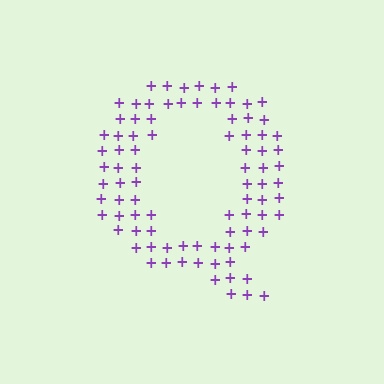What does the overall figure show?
The overall figure shows the letter Q.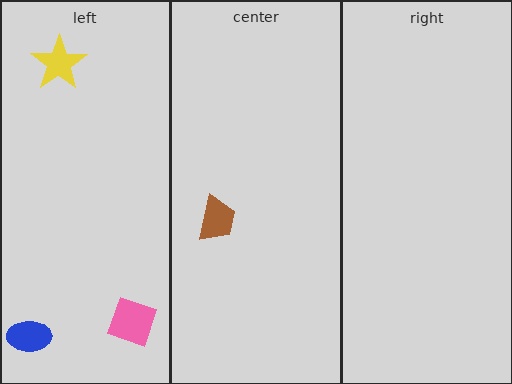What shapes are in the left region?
The yellow star, the blue ellipse, the pink diamond.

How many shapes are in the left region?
3.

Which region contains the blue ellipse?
The left region.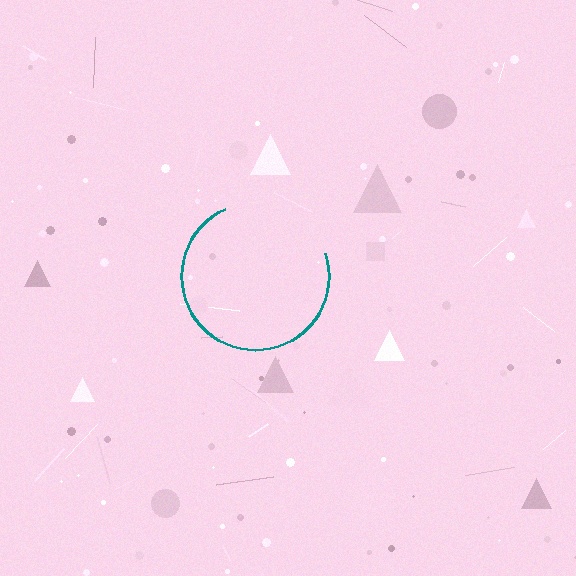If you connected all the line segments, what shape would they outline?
They would outline a circle.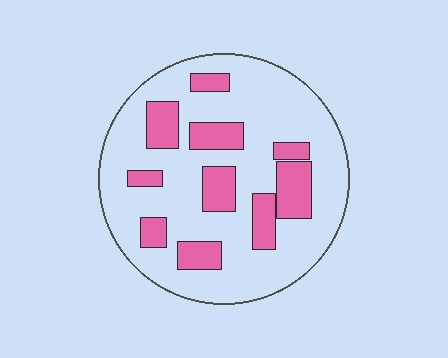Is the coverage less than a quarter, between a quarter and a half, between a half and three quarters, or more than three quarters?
Less than a quarter.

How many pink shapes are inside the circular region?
10.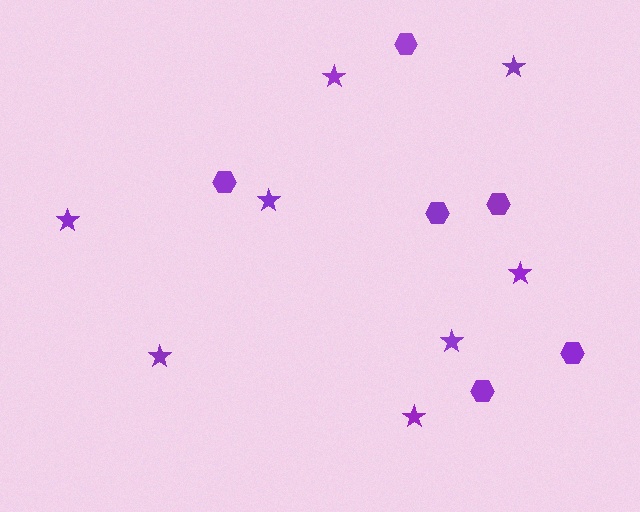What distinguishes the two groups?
There are 2 groups: one group of hexagons (6) and one group of stars (8).